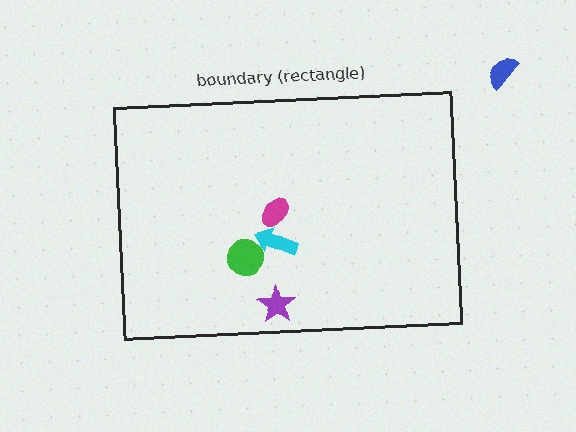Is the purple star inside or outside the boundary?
Inside.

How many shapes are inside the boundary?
4 inside, 1 outside.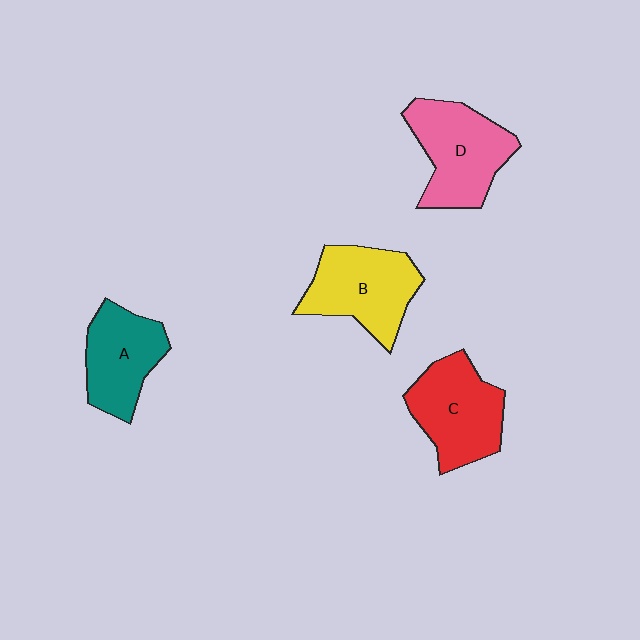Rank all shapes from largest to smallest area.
From largest to smallest: D (pink), B (yellow), C (red), A (teal).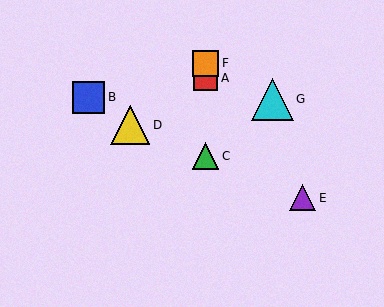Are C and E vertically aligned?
No, C is at x≈206 and E is at x≈303.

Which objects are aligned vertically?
Objects A, C, F are aligned vertically.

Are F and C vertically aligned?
Yes, both are at x≈206.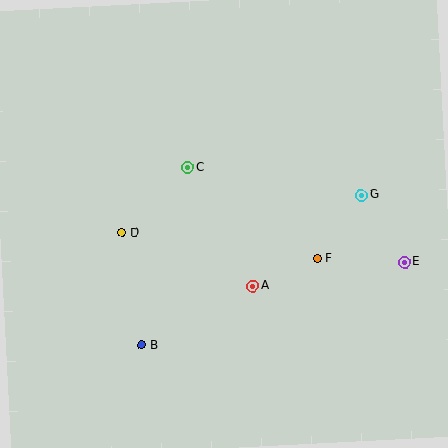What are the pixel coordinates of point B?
Point B is at (142, 345).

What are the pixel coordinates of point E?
Point E is at (405, 262).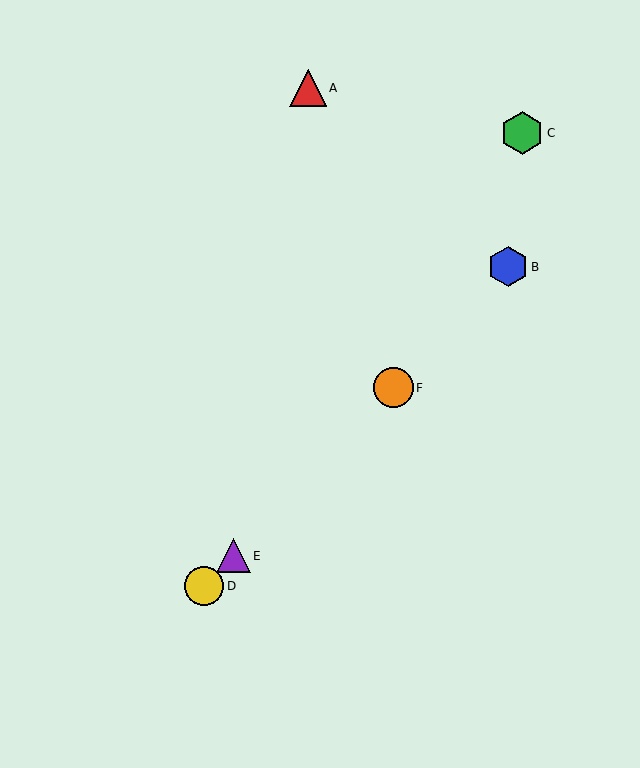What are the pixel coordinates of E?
Object E is at (233, 556).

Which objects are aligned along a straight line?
Objects B, D, E, F are aligned along a straight line.